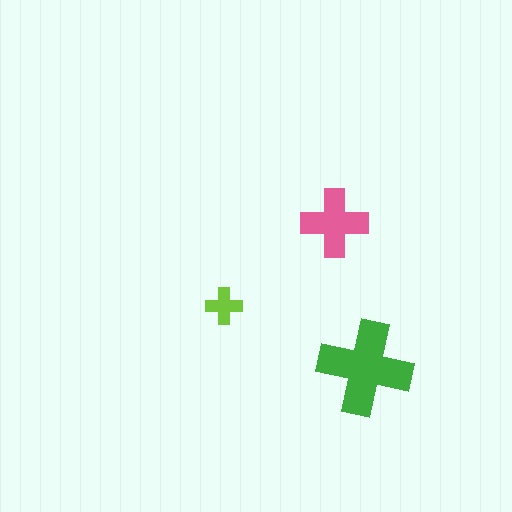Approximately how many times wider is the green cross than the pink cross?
About 1.5 times wider.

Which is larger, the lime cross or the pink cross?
The pink one.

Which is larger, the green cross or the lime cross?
The green one.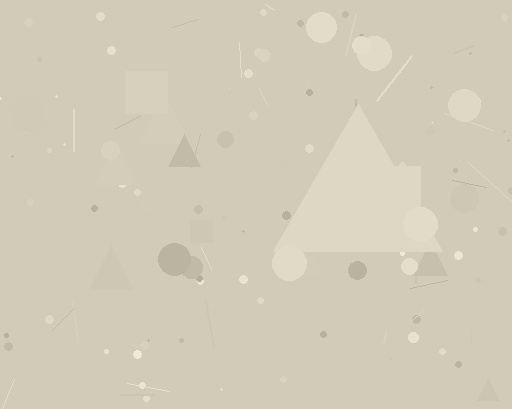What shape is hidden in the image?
A triangle is hidden in the image.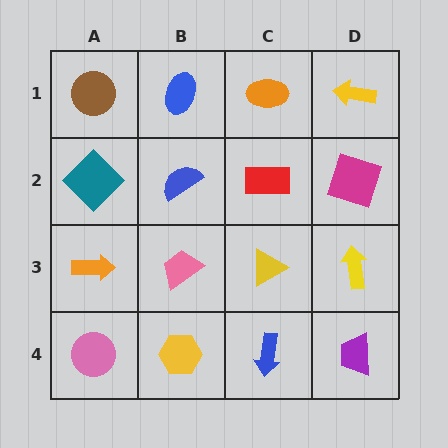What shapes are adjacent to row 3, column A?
A teal diamond (row 2, column A), a pink circle (row 4, column A), a pink trapezoid (row 3, column B).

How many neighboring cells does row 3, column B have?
4.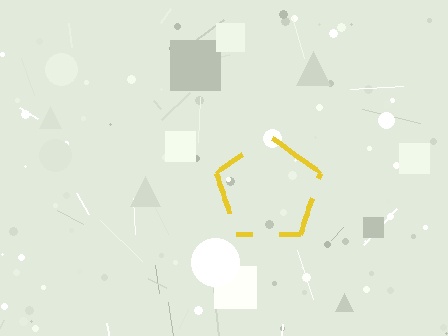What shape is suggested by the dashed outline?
The dashed outline suggests a pentagon.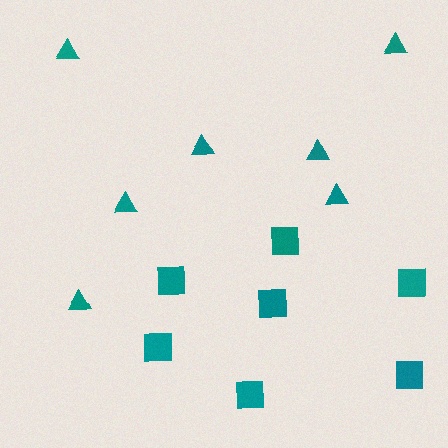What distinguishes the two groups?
There are 2 groups: one group of squares (7) and one group of triangles (7).